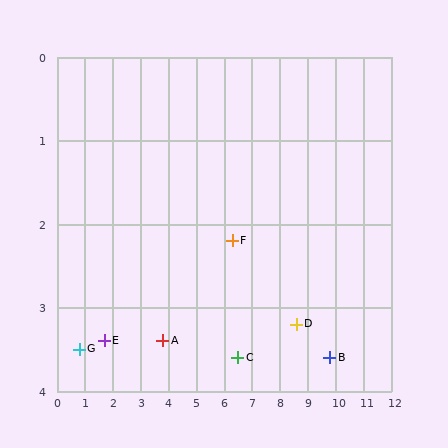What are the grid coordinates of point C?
Point C is at approximately (6.5, 3.6).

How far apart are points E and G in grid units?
Points E and G are about 0.9 grid units apart.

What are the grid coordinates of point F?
Point F is at approximately (6.3, 2.2).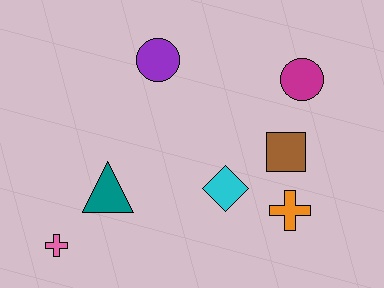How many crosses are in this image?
There are 2 crosses.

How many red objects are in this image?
There are no red objects.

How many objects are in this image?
There are 7 objects.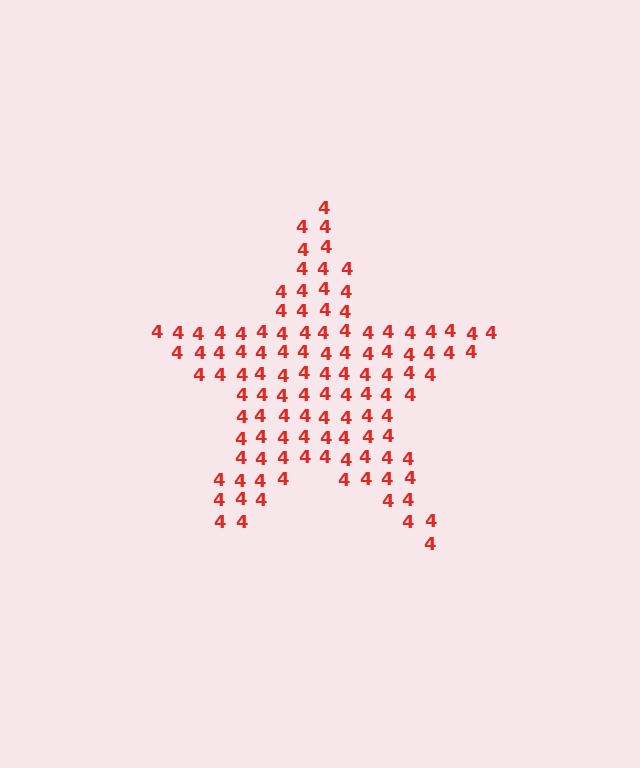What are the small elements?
The small elements are digit 4's.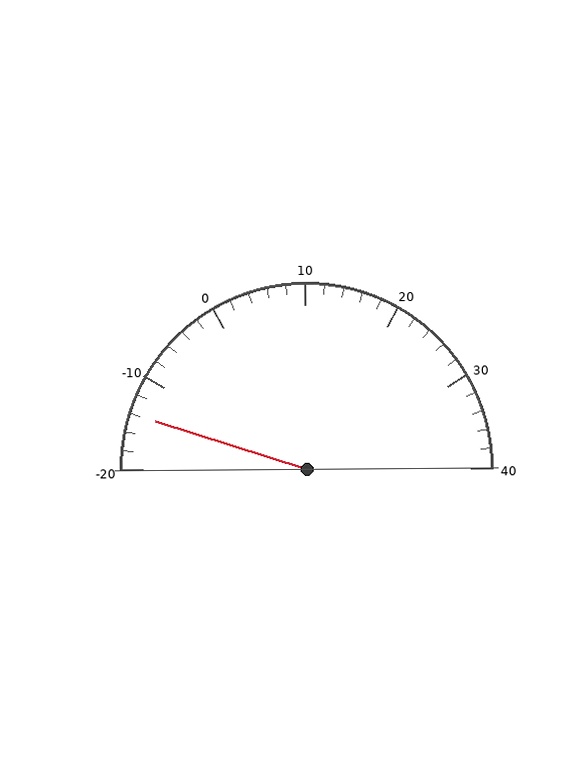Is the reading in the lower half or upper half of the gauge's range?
The reading is in the lower half of the range (-20 to 40).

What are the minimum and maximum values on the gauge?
The gauge ranges from -20 to 40.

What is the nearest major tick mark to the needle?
The nearest major tick mark is -10.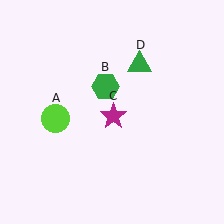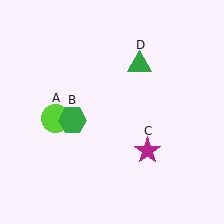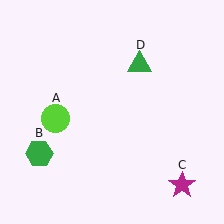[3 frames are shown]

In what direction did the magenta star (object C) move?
The magenta star (object C) moved down and to the right.